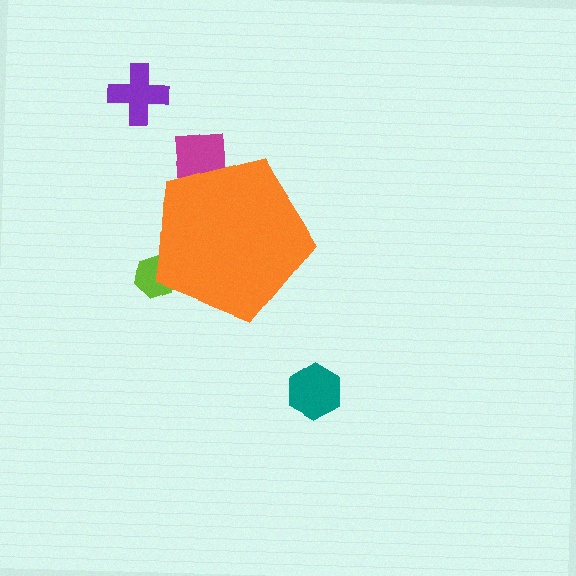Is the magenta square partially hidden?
Yes, the magenta square is partially hidden behind the orange pentagon.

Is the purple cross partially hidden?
No, the purple cross is fully visible.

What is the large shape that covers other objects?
An orange pentagon.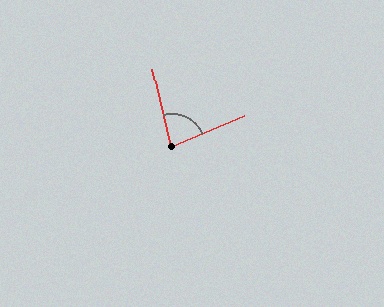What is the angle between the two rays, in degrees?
Approximately 80 degrees.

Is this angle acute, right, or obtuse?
It is acute.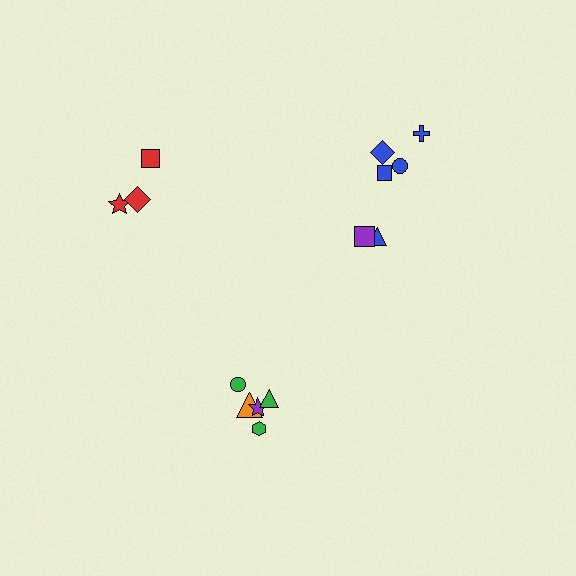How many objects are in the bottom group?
There are 5 objects.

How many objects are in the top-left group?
There are 3 objects.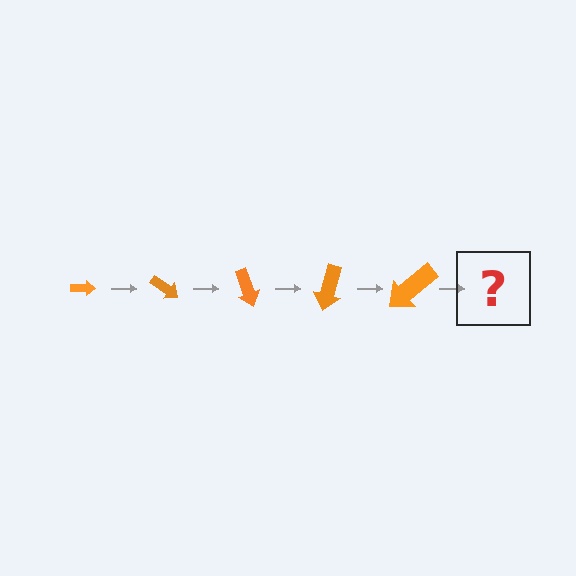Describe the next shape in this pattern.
It should be an arrow, larger than the previous one and rotated 175 degrees from the start.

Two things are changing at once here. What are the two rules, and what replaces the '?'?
The two rules are that the arrow grows larger each step and it rotates 35 degrees each step. The '?' should be an arrow, larger than the previous one and rotated 175 degrees from the start.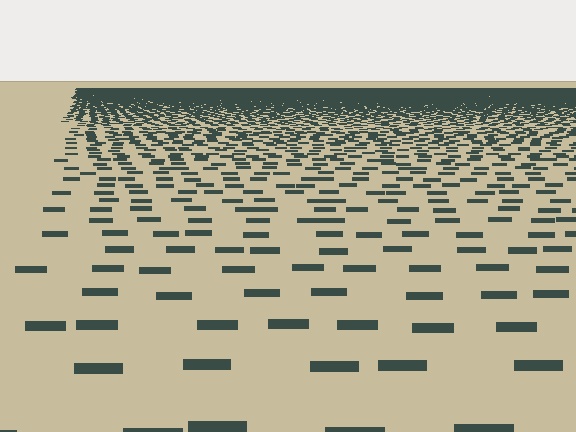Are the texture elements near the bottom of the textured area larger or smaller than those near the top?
Larger. Near the bottom, elements are closer to the viewer and appear at a bigger on-screen size.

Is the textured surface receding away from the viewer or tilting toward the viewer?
The surface is receding away from the viewer. Texture elements get smaller and denser toward the top.